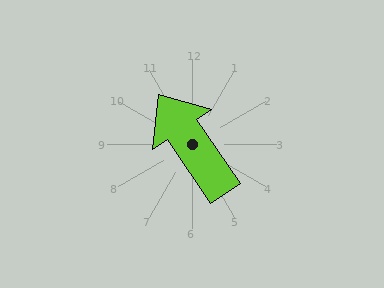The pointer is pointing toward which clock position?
Roughly 11 o'clock.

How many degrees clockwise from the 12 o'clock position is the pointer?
Approximately 326 degrees.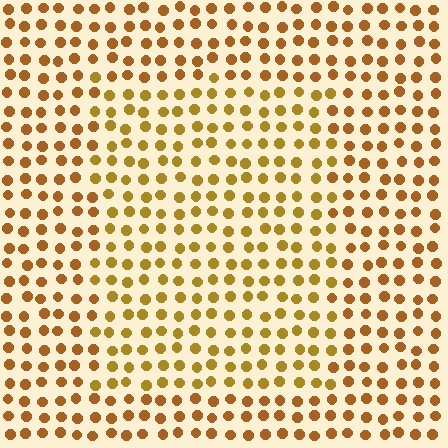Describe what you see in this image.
The image is filled with small brown elements in a uniform arrangement. A rectangle-shaped region is visible where the elements are tinted to a slightly different hue, forming a subtle color boundary.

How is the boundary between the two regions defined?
The boundary is defined purely by a slight shift in hue (about 19 degrees). Spacing, size, and orientation are identical on both sides.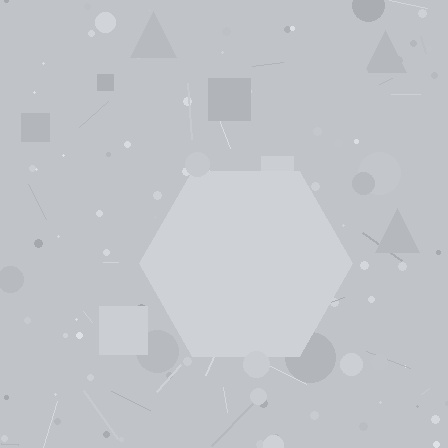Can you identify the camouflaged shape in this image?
The camouflaged shape is a hexagon.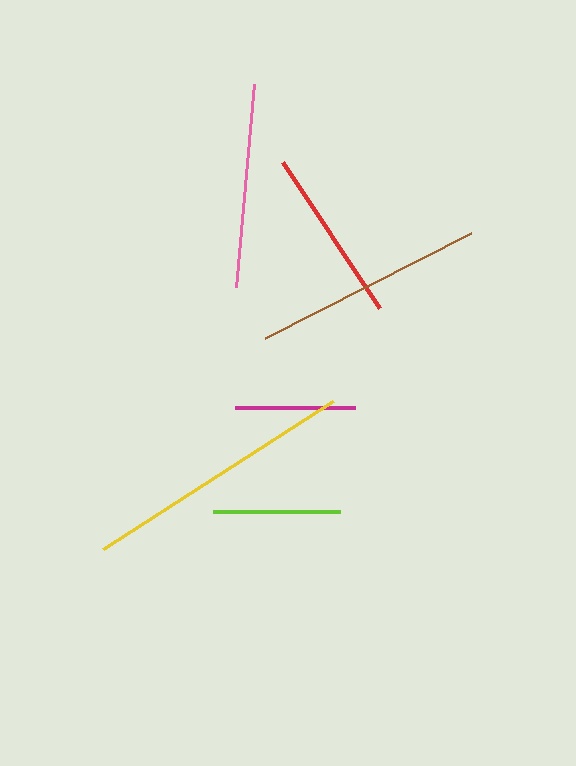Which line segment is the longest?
The yellow line is the longest at approximately 274 pixels.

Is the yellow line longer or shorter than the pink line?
The yellow line is longer than the pink line.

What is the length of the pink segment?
The pink segment is approximately 204 pixels long.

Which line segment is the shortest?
The magenta line is the shortest at approximately 120 pixels.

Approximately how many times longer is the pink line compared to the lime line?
The pink line is approximately 1.6 times the length of the lime line.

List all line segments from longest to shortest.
From longest to shortest: yellow, brown, pink, red, lime, magenta.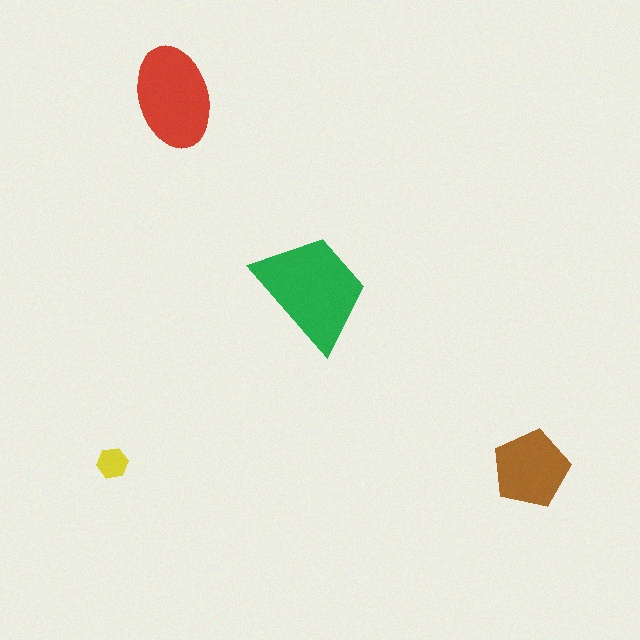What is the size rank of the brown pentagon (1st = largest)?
3rd.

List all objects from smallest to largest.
The yellow hexagon, the brown pentagon, the red ellipse, the green trapezoid.